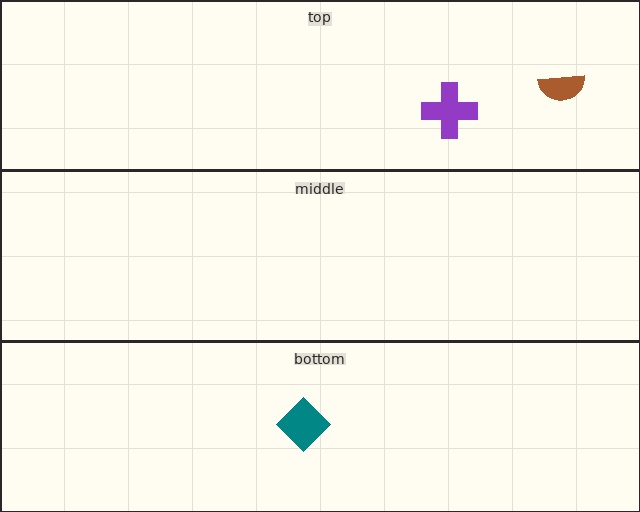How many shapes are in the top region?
2.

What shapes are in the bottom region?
The teal diamond.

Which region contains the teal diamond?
The bottom region.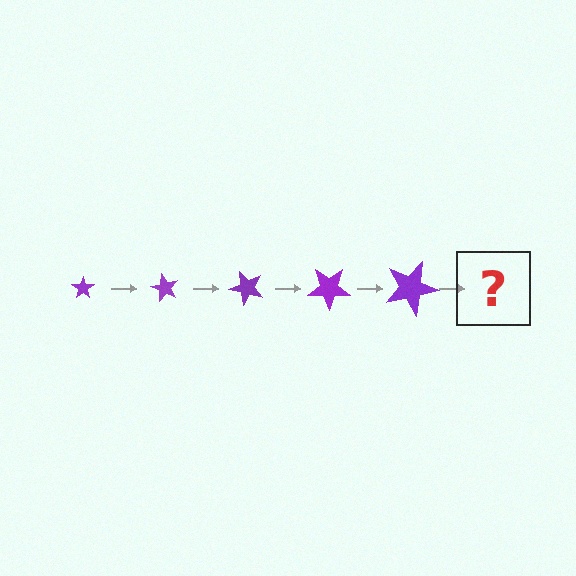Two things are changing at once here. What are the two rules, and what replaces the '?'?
The two rules are that the star grows larger each step and it rotates 60 degrees each step. The '?' should be a star, larger than the previous one and rotated 300 degrees from the start.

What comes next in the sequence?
The next element should be a star, larger than the previous one and rotated 300 degrees from the start.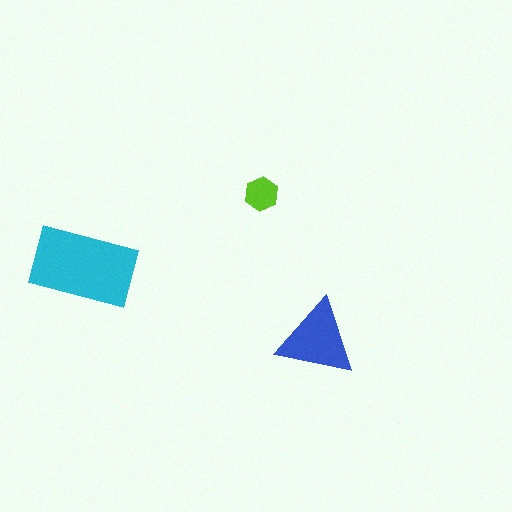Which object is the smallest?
The lime hexagon.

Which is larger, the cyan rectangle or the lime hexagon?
The cyan rectangle.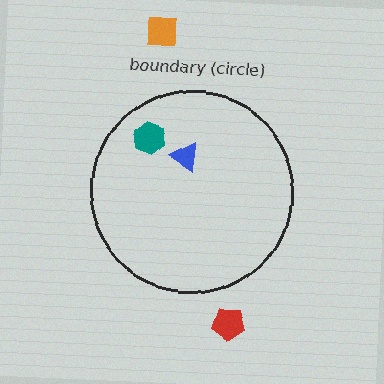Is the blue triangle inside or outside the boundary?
Inside.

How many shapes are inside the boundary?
2 inside, 2 outside.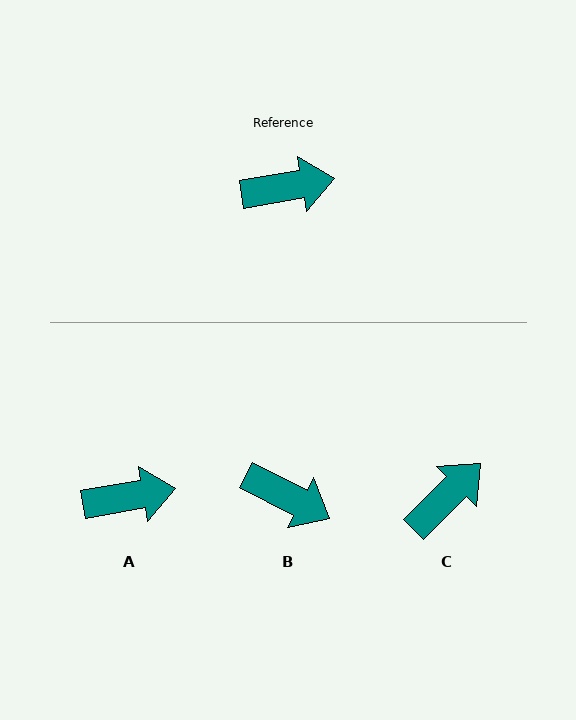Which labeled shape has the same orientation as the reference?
A.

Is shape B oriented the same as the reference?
No, it is off by about 37 degrees.